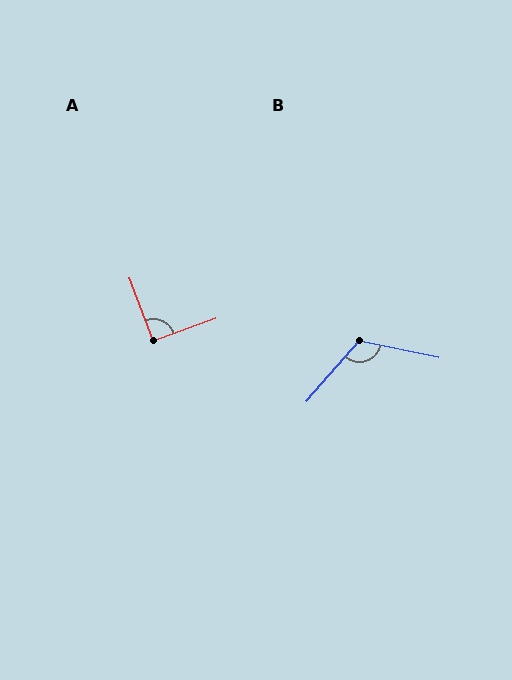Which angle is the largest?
B, at approximately 119 degrees.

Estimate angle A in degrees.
Approximately 90 degrees.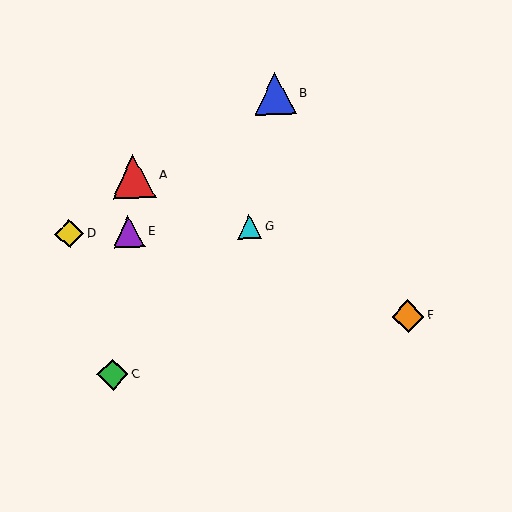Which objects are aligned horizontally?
Objects D, E, G are aligned horizontally.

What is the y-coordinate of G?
Object G is at y≈227.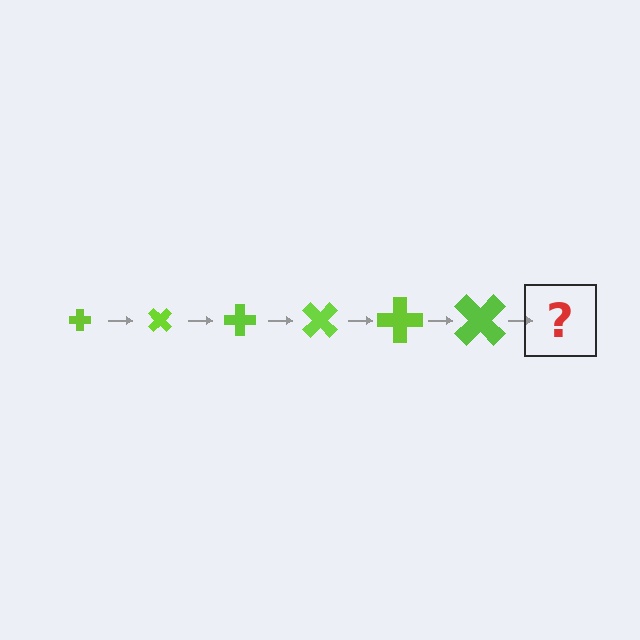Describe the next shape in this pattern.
It should be a cross, larger than the previous one and rotated 270 degrees from the start.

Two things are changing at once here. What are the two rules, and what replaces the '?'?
The two rules are that the cross grows larger each step and it rotates 45 degrees each step. The '?' should be a cross, larger than the previous one and rotated 270 degrees from the start.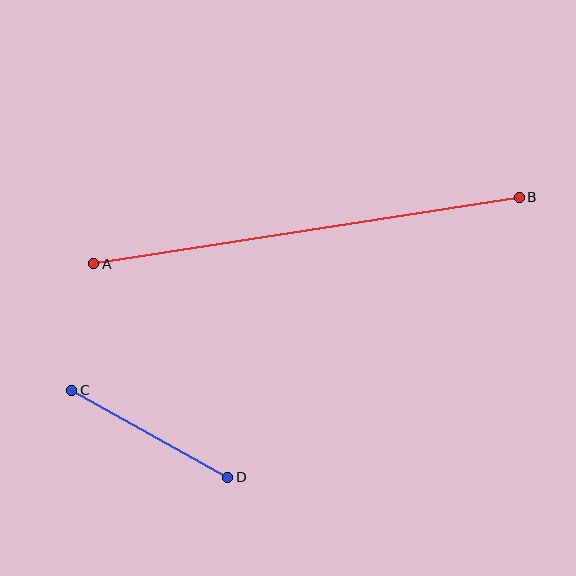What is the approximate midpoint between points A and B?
The midpoint is at approximately (307, 231) pixels.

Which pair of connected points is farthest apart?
Points A and B are farthest apart.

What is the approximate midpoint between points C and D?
The midpoint is at approximately (150, 434) pixels.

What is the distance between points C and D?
The distance is approximately 179 pixels.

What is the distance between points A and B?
The distance is approximately 431 pixels.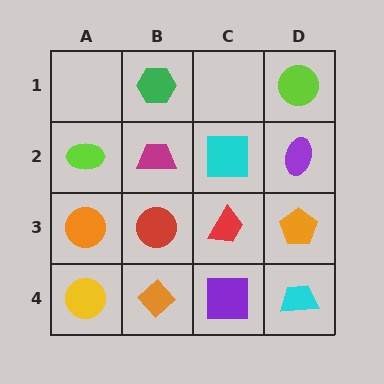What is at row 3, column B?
A red circle.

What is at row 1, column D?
A lime circle.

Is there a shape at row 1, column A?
No, that cell is empty.